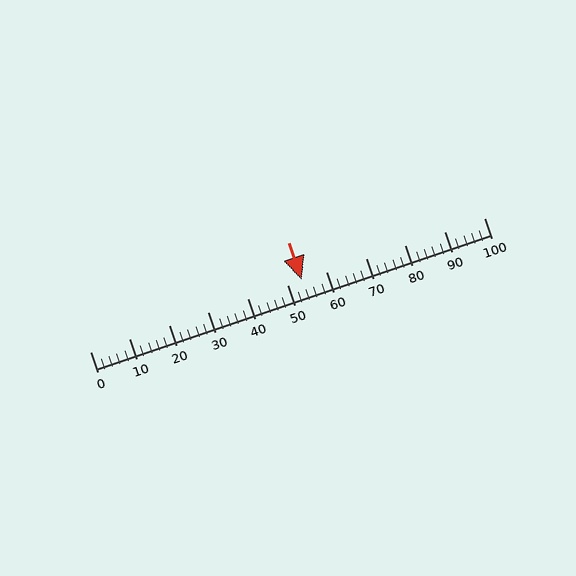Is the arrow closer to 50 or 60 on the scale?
The arrow is closer to 50.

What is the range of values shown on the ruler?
The ruler shows values from 0 to 100.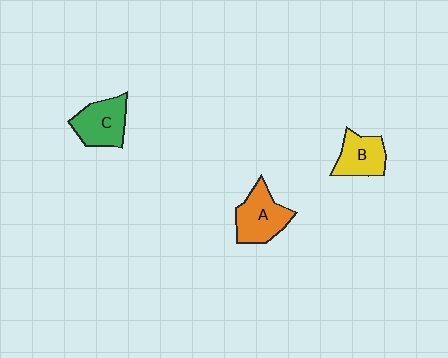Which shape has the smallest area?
Shape B (yellow).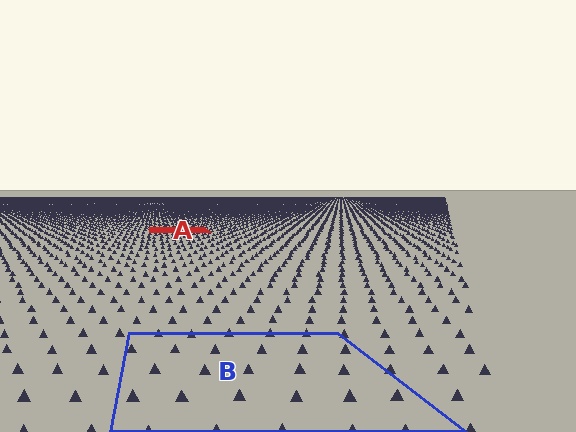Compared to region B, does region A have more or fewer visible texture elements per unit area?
Region A has more texture elements per unit area — they are packed more densely because it is farther away.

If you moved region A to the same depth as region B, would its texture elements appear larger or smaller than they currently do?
They would appear larger. At a closer depth, the same texture elements are projected at a bigger on-screen size.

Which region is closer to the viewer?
Region B is closer. The texture elements there are larger and more spread out.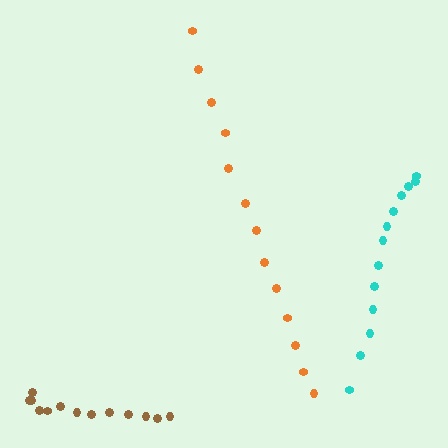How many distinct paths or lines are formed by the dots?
There are 3 distinct paths.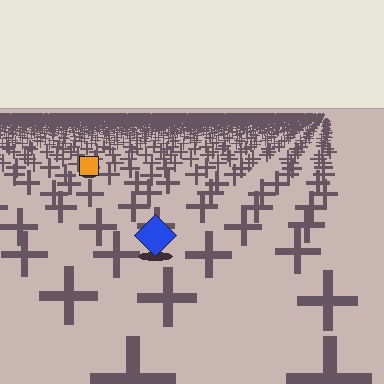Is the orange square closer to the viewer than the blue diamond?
No. The blue diamond is closer — you can tell from the texture gradient: the ground texture is coarser near it.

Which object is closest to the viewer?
The blue diamond is closest. The texture marks near it are larger and more spread out.